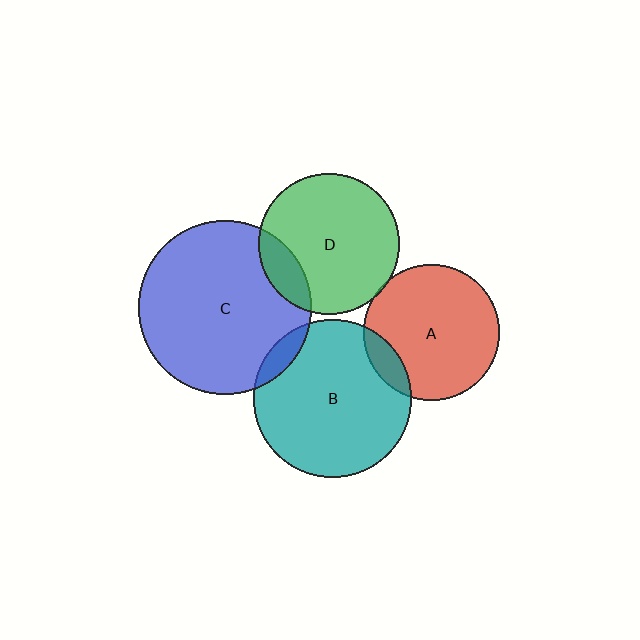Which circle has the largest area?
Circle C (blue).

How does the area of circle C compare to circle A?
Approximately 1.6 times.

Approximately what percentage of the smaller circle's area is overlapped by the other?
Approximately 10%.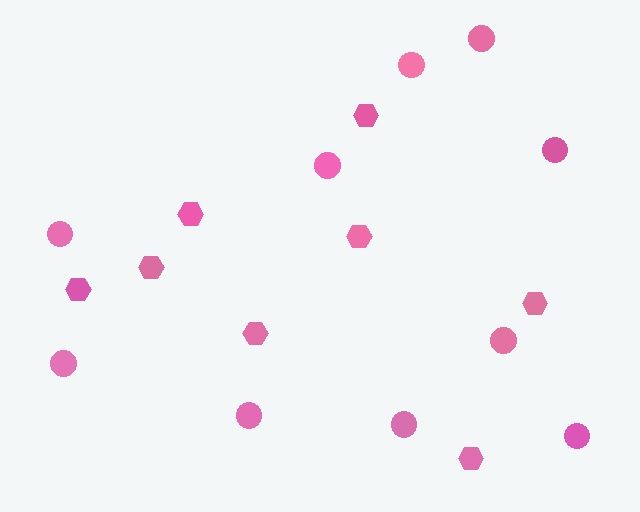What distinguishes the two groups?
There are 2 groups: one group of circles (10) and one group of hexagons (8).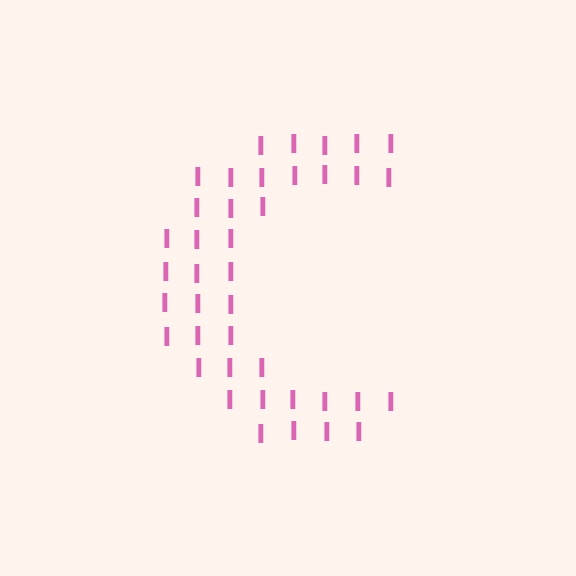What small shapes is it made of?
It is made of small letter I's.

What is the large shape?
The large shape is the letter C.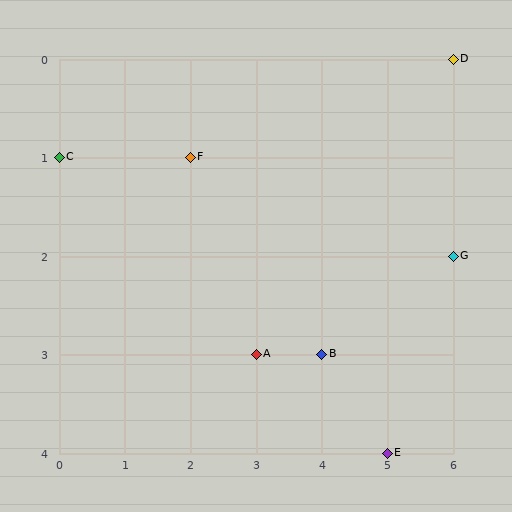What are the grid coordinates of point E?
Point E is at grid coordinates (5, 4).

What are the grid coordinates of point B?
Point B is at grid coordinates (4, 3).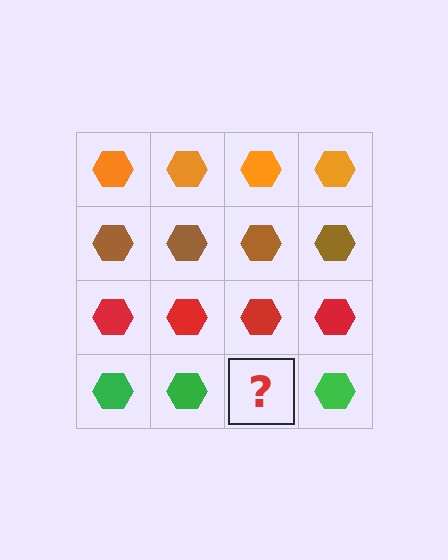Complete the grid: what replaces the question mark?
The question mark should be replaced with a green hexagon.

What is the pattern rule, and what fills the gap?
The rule is that each row has a consistent color. The gap should be filled with a green hexagon.